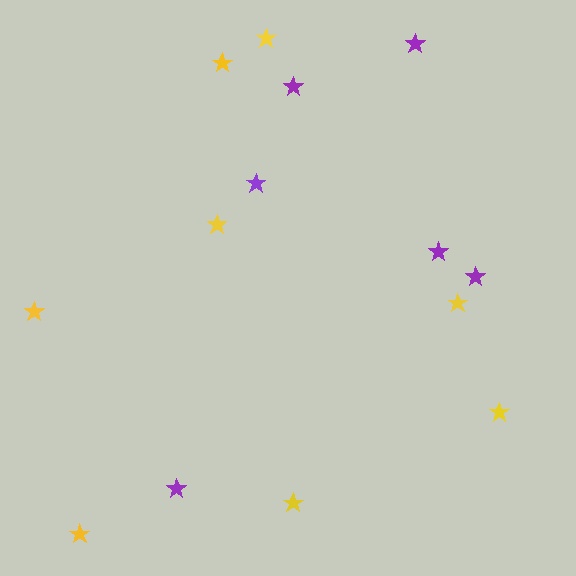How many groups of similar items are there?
There are 2 groups: one group of purple stars (6) and one group of yellow stars (8).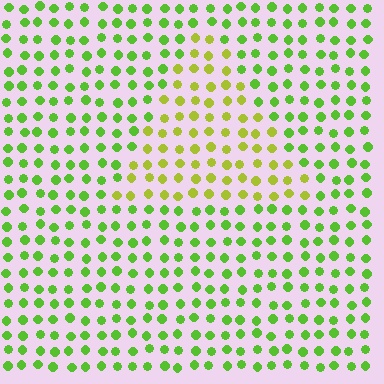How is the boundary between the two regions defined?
The boundary is defined purely by a slight shift in hue (about 33 degrees). Spacing, size, and orientation are identical on both sides.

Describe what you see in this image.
The image is filled with small lime elements in a uniform arrangement. A triangle-shaped region is visible where the elements are tinted to a slightly different hue, forming a subtle color boundary.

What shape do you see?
I see a triangle.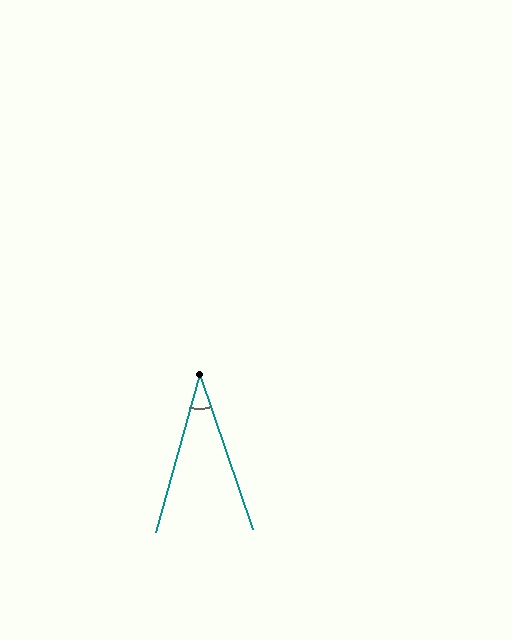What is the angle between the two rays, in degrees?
Approximately 35 degrees.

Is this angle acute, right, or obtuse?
It is acute.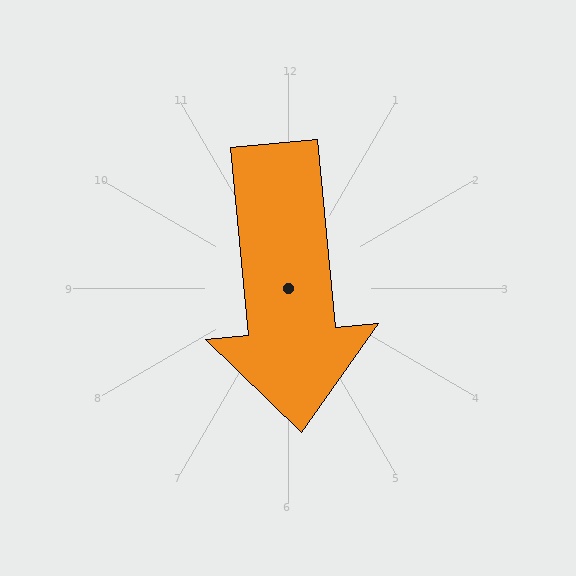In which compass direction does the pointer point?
South.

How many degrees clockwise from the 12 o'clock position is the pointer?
Approximately 175 degrees.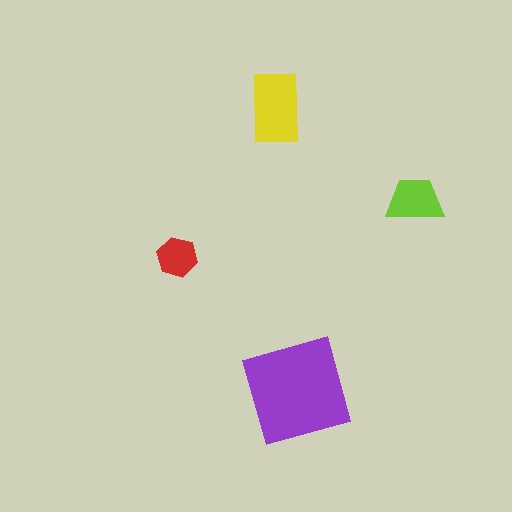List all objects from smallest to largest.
The red hexagon, the lime trapezoid, the yellow rectangle, the purple diamond.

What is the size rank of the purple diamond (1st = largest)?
1st.